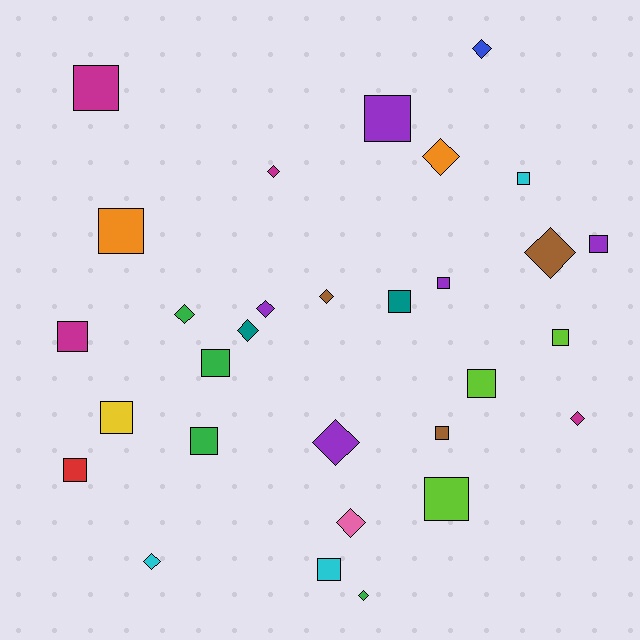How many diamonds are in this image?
There are 13 diamonds.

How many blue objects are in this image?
There is 1 blue object.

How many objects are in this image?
There are 30 objects.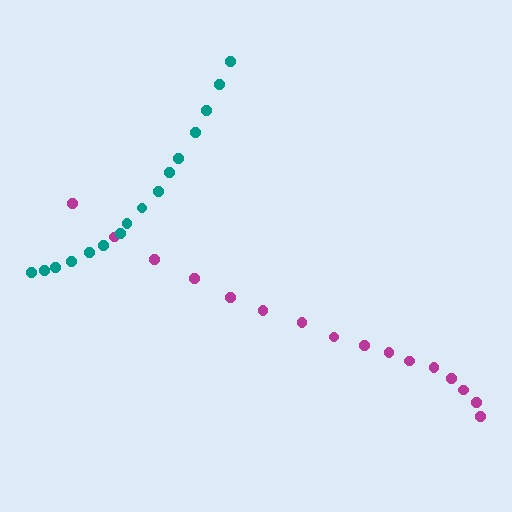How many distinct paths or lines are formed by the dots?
There are 2 distinct paths.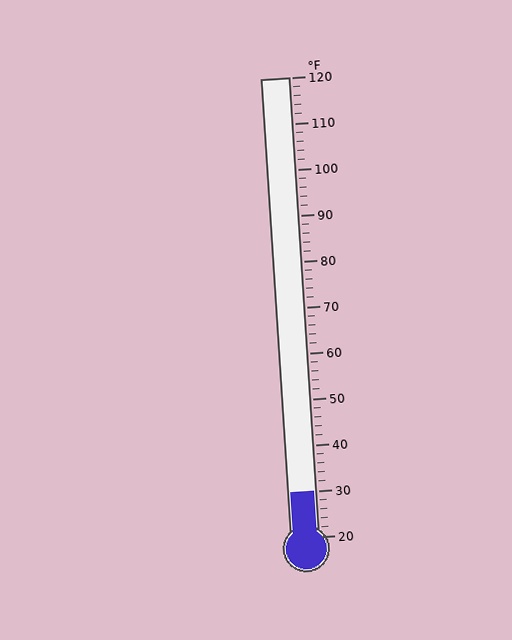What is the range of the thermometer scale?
The thermometer scale ranges from 20°F to 120°F.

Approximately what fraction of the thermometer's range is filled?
The thermometer is filled to approximately 10% of its range.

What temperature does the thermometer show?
The thermometer shows approximately 30°F.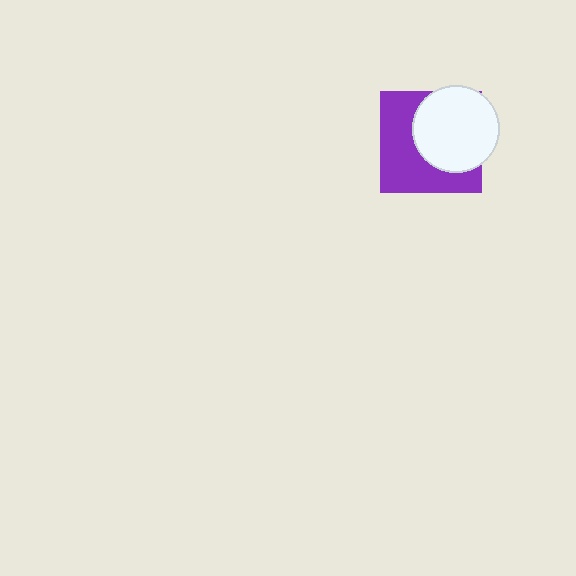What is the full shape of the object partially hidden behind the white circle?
The partially hidden object is a purple square.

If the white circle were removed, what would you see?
You would see the complete purple square.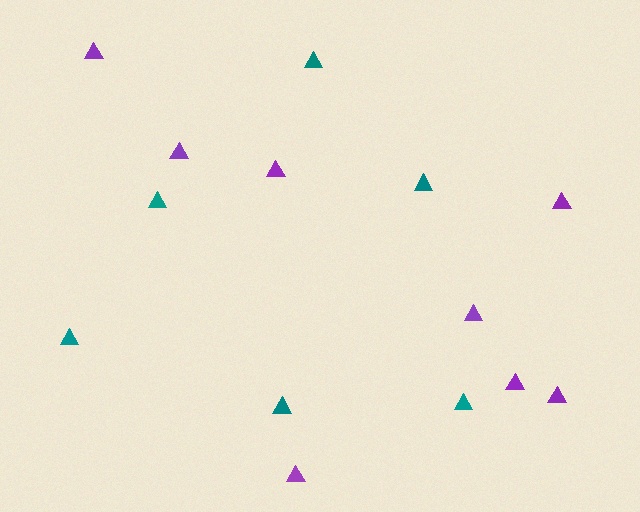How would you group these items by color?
There are 2 groups: one group of purple triangles (8) and one group of teal triangles (6).